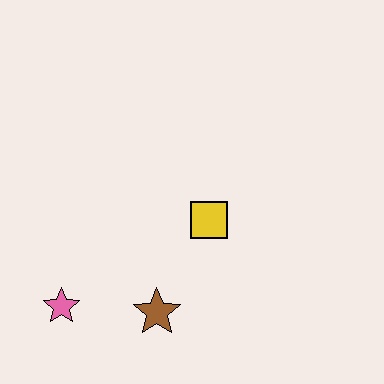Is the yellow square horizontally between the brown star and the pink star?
No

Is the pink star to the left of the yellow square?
Yes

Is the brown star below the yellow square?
Yes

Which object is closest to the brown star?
The pink star is closest to the brown star.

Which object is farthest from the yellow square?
The pink star is farthest from the yellow square.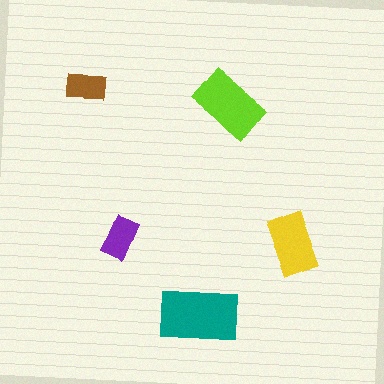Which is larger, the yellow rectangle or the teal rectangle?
The teal one.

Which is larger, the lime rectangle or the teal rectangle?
The teal one.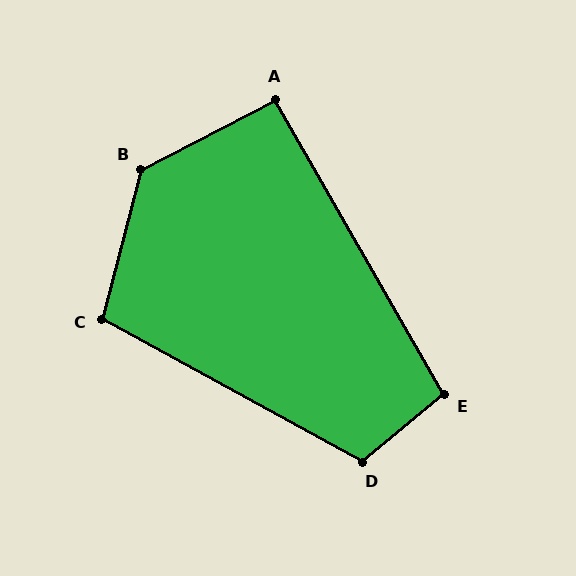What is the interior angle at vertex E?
Approximately 100 degrees (obtuse).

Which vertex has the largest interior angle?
B, at approximately 132 degrees.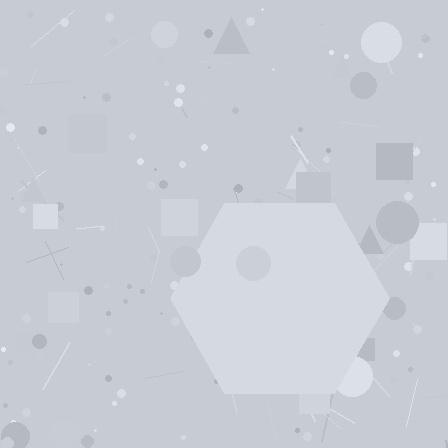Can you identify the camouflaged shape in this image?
The camouflaged shape is a hexagon.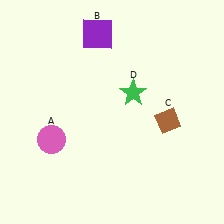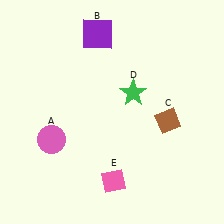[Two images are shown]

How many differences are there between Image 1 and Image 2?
There is 1 difference between the two images.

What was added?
A pink diamond (E) was added in Image 2.